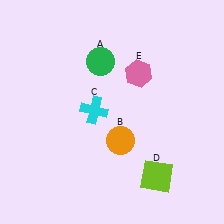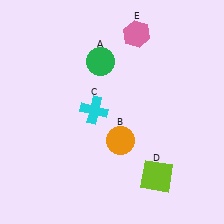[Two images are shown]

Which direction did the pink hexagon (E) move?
The pink hexagon (E) moved up.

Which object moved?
The pink hexagon (E) moved up.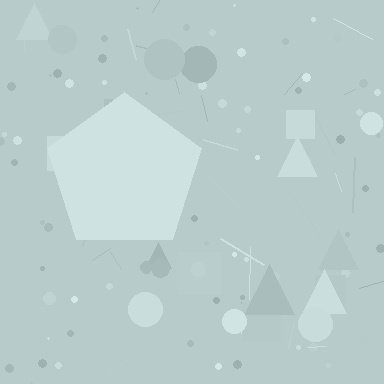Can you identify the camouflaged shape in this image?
The camouflaged shape is a pentagon.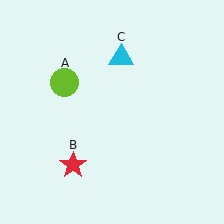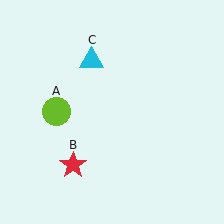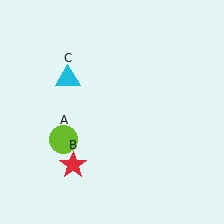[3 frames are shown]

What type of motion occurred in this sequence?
The lime circle (object A), cyan triangle (object C) rotated counterclockwise around the center of the scene.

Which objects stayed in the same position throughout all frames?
Red star (object B) remained stationary.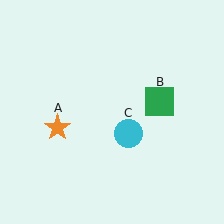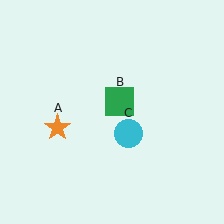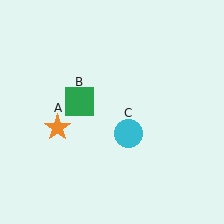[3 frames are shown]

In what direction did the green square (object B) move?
The green square (object B) moved left.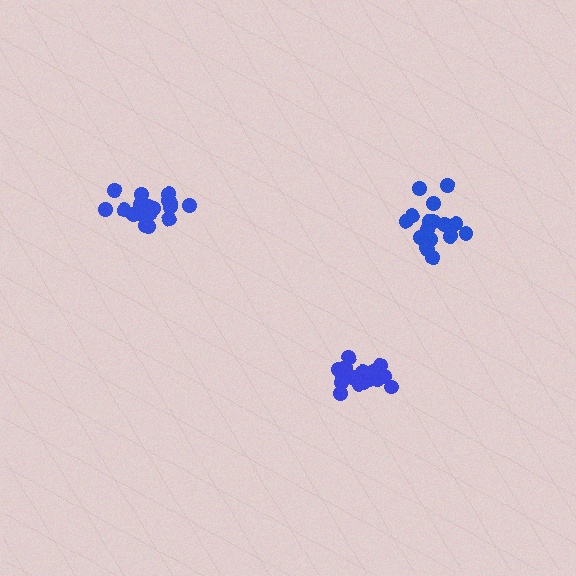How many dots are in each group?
Group 1: 20 dots, Group 2: 19 dots, Group 3: 17 dots (56 total).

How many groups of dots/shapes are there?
There are 3 groups.